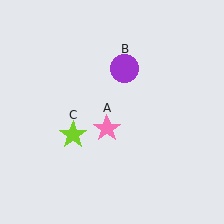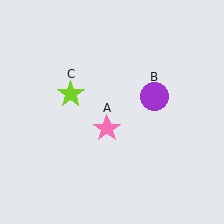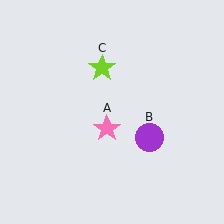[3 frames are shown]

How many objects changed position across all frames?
2 objects changed position: purple circle (object B), lime star (object C).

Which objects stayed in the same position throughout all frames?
Pink star (object A) remained stationary.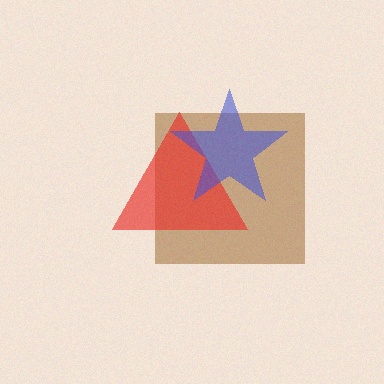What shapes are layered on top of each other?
The layered shapes are: a brown square, a red triangle, a blue star.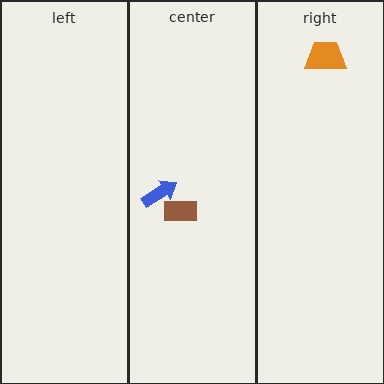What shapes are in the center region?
The blue arrow, the brown rectangle.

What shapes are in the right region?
The orange trapezoid.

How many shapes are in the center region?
2.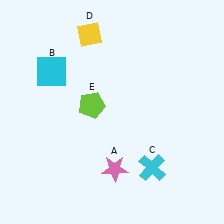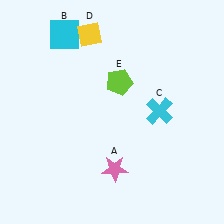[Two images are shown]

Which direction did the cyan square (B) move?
The cyan square (B) moved up.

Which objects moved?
The objects that moved are: the cyan square (B), the cyan cross (C), the lime pentagon (E).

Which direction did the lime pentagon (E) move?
The lime pentagon (E) moved right.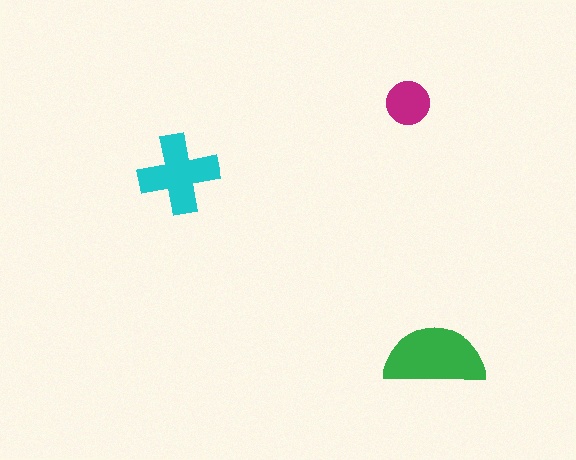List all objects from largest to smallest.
The green semicircle, the cyan cross, the magenta circle.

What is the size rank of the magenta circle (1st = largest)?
3rd.